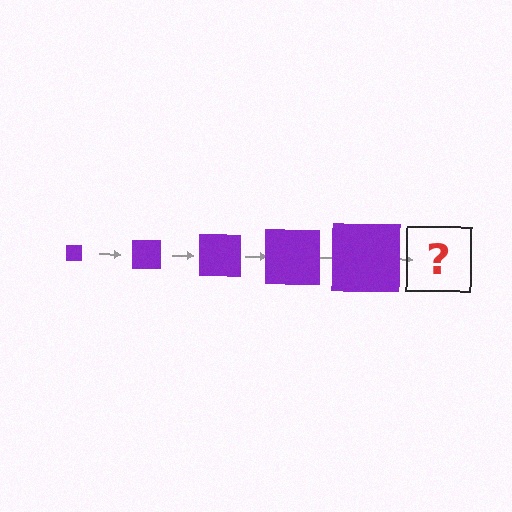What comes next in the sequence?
The next element should be a purple square, larger than the previous one.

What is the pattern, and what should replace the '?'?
The pattern is that the square gets progressively larger each step. The '?' should be a purple square, larger than the previous one.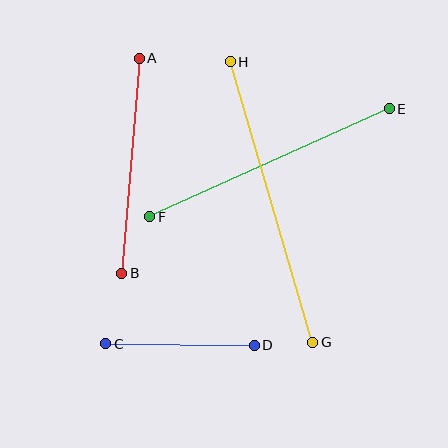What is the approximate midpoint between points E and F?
The midpoint is at approximately (269, 163) pixels.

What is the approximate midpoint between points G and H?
The midpoint is at approximately (272, 202) pixels.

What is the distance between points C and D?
The distance is approximately 148 pixels.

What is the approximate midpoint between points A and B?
The midpoint is at approximately (131, 166) pixels.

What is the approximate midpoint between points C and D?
The midpoint is at approximately (180, 344) pixels.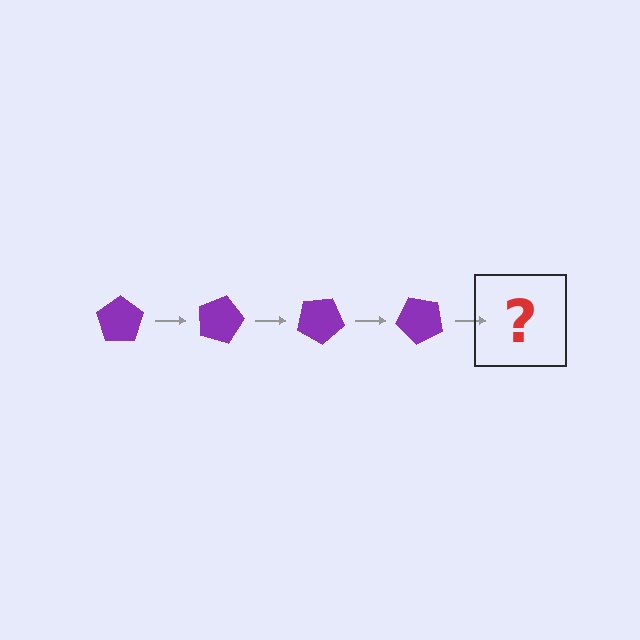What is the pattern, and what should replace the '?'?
The pattern is that the pentagon rotates 15 degrees each step. The '?' should be a purple pentagon rotated 60 degrees.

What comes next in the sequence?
The next element should be a purple pentagon rotated 60 degrees.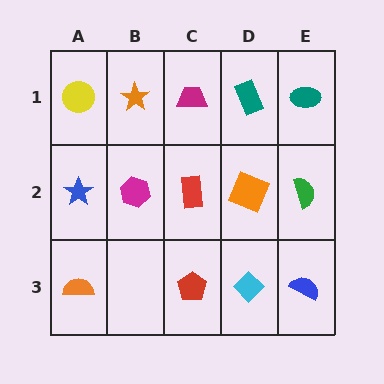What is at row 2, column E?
A green semicircle.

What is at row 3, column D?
A cyan diamond.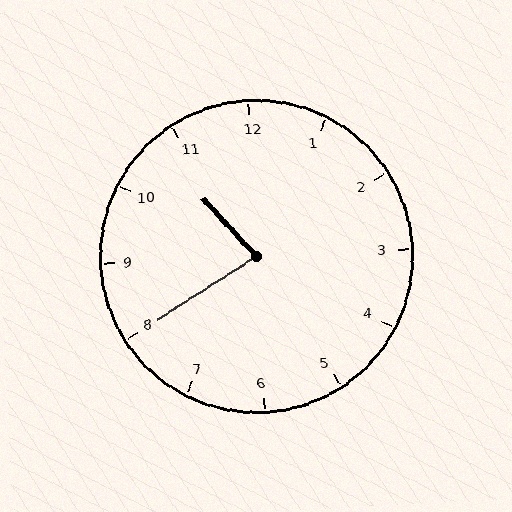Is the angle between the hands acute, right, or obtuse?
It is acute.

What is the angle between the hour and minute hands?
Approximately 80 degrees.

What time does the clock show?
10:40.